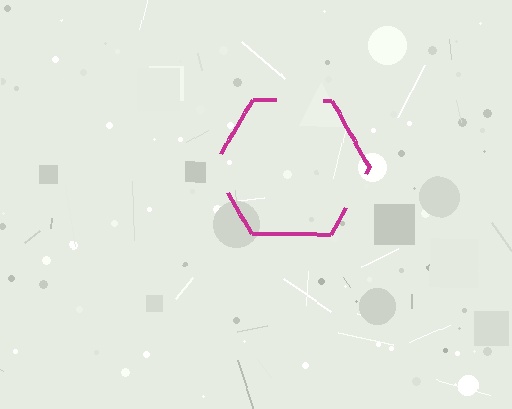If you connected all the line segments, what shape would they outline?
They would outline a hexagon.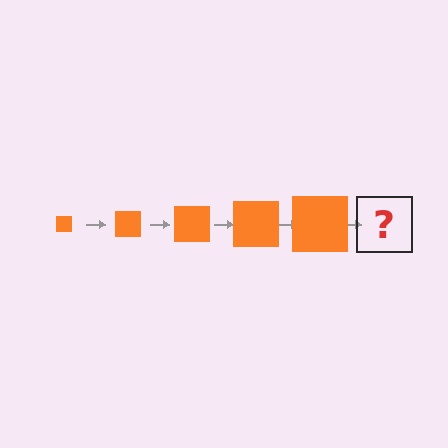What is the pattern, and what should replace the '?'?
The pattern is that the square gets progressively larger each step. The '?' should be an orange square, larger than the previous one.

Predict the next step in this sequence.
The next step is an orange square, larger than the previous one.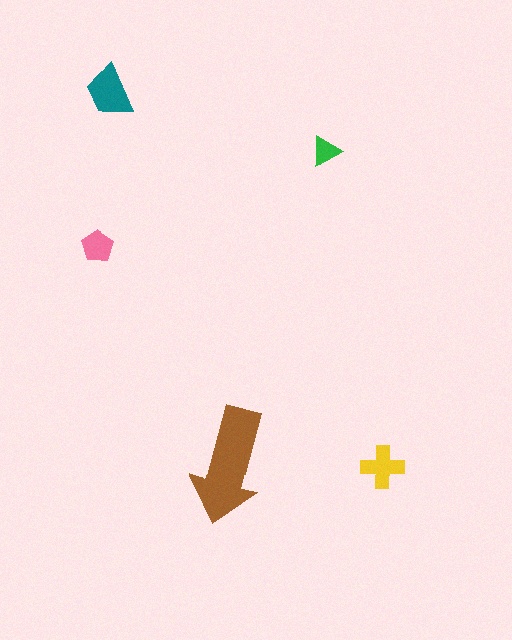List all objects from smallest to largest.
The green triangle, the pink pentagon, the yellow cross, the teal trapezoid, the brown arrow.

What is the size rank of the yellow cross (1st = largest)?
3rd.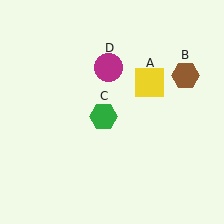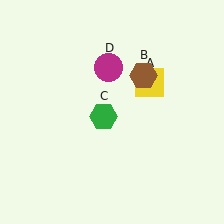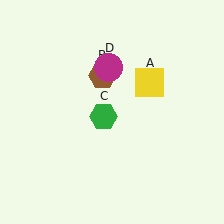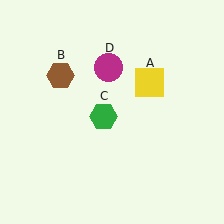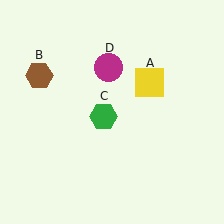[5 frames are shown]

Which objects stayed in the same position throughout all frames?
Yellow square (object A) and green hexagon (object C) and magenta circle (object D) remained stationary.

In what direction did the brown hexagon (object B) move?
The brown hexagon (object B) moved left.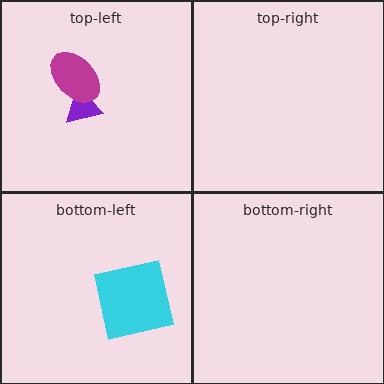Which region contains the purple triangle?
The top-left region.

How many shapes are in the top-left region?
2.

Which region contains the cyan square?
The bottom-left region.